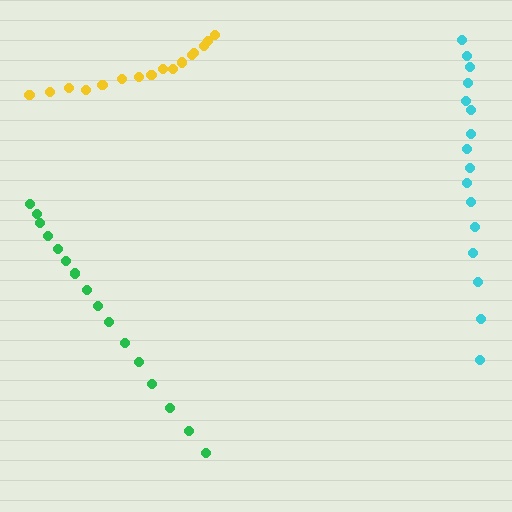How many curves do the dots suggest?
There are 3 distinct paths.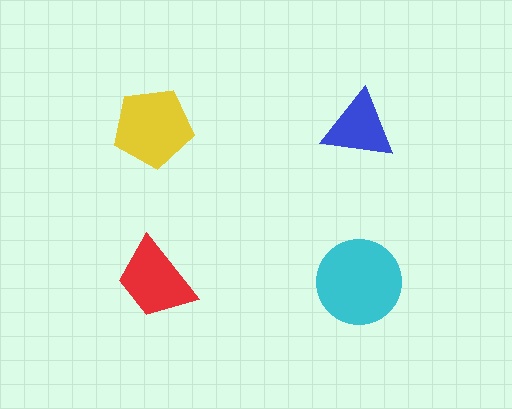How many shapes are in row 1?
2 shapes.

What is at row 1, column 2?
A blue triangle.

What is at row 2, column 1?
A red trapezoid.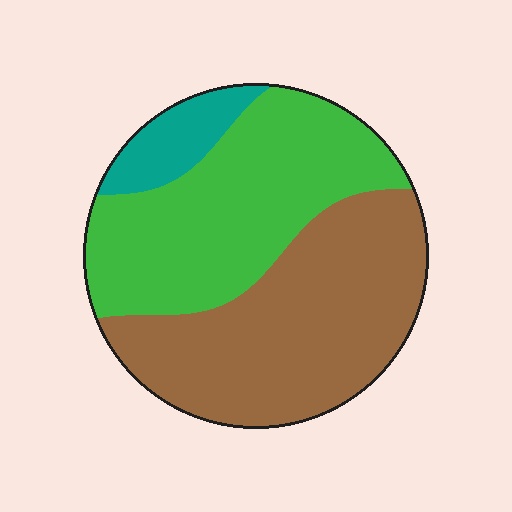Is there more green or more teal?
Green.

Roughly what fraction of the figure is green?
Green covers 43% of the figure.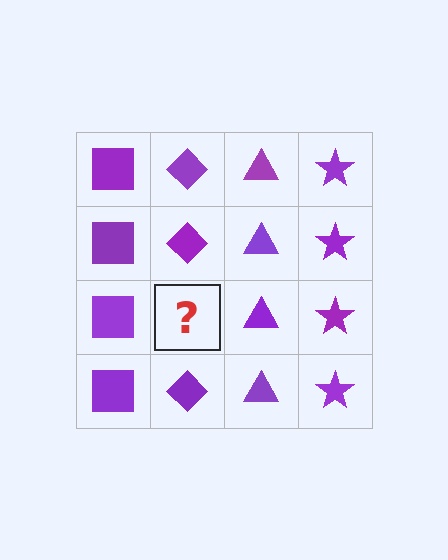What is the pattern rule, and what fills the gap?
The rule is that each column has a consistent shape. The gap should be filled with a purple diamond.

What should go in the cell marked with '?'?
The missing cell should contain a purple diamond.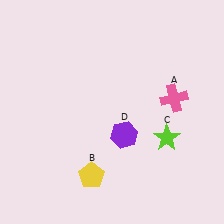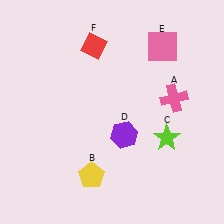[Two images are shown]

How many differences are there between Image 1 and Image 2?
There are 2 differences between the two images.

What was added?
A pink square (E), a red diamond (F) were added in Image 2.